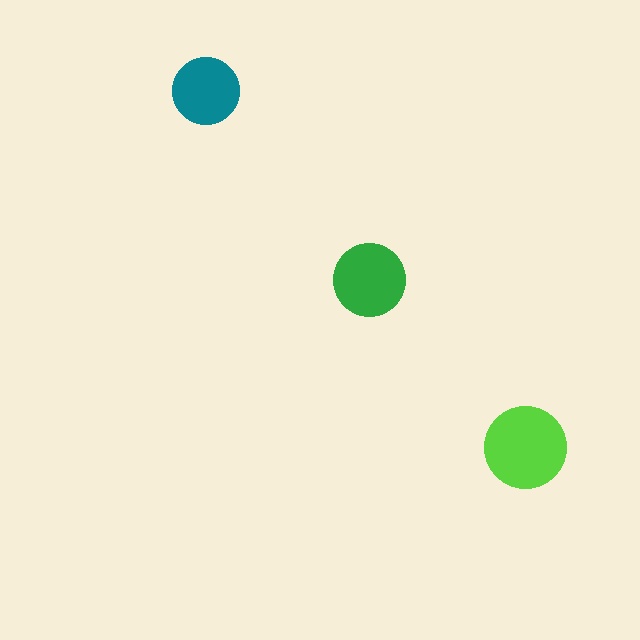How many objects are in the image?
There are 3 objects in the image.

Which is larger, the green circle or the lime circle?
The lime one.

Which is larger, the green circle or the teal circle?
The green one.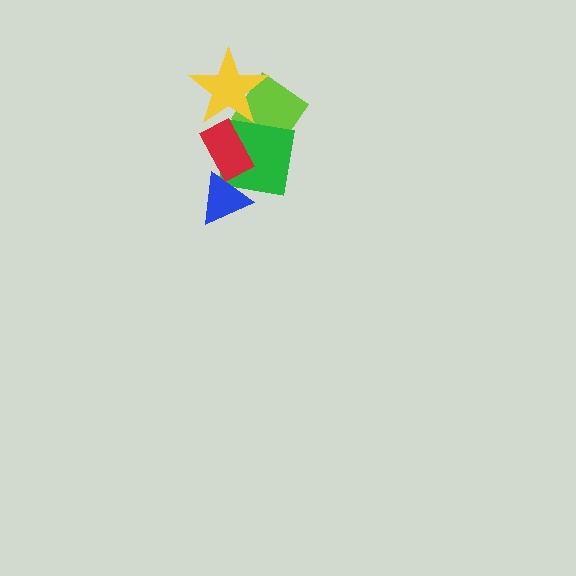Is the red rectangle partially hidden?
No, no other shape covers it.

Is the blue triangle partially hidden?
Yes, it is partially covered by another shape.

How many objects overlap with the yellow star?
3 objects overlap with the yellow star.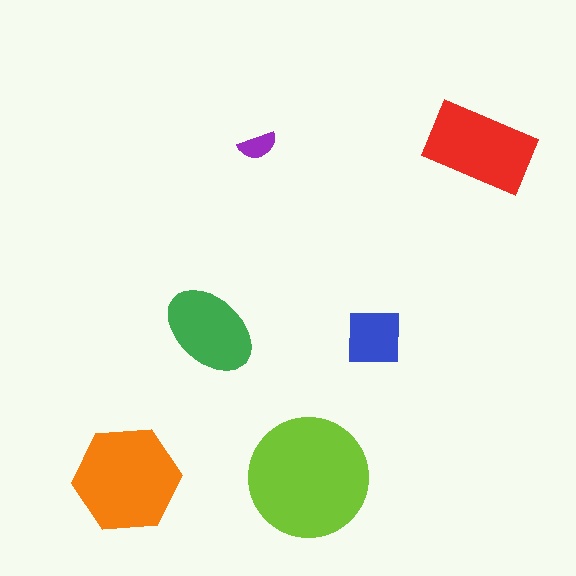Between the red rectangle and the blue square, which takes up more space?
The red rectangle.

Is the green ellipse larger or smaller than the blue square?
Larger.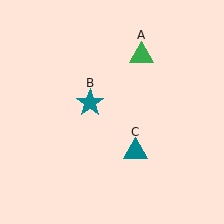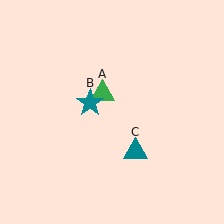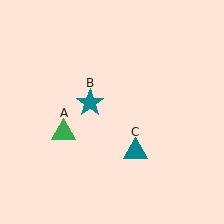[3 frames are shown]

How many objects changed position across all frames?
1 object changed position: green triangle (object A).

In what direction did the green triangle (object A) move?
The green triangle (object A) moved down and to the left.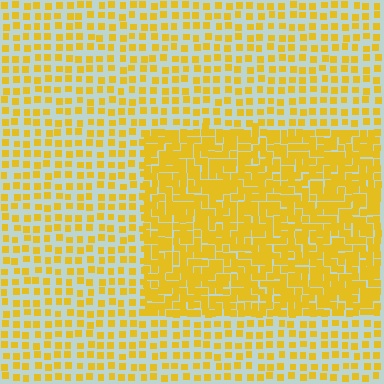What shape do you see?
I see a rectangle.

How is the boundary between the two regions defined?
The boundary is defined by a change in element density (approximately 2.2x ratio). All elements are the same color, size, and shape.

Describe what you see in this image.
The image contains small yellow elements arranged at two different densities. A rectangle-shaped region is visible where the elements are more densely packed than the surrounding area.